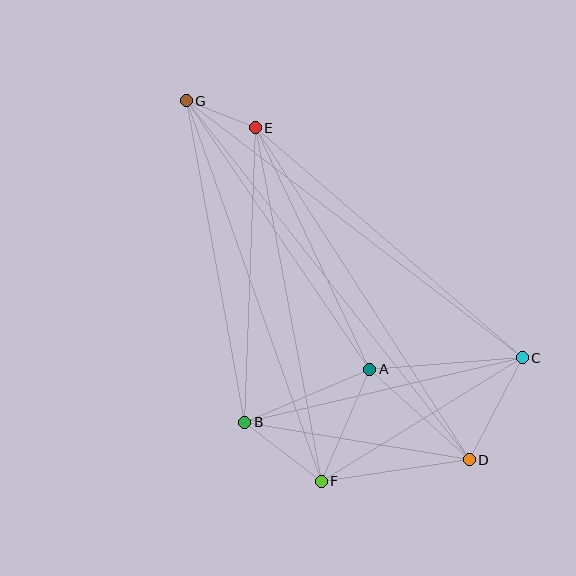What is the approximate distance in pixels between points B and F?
The distance between B and F is approximately 96 pixels.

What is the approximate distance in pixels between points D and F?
The distance between D and F is approximately 149 pixels.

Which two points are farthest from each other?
Points D and G are farthest from each other.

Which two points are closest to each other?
Points E and G are closest to each other.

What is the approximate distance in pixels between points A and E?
The distance between A and E is approximately 267 pixels.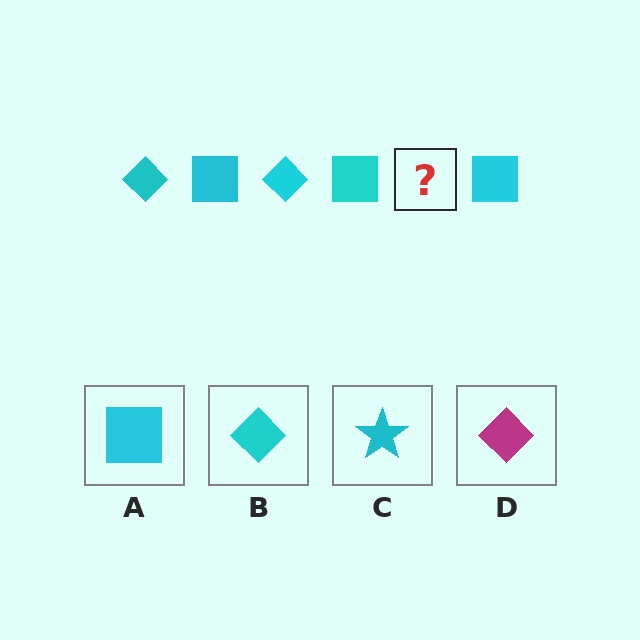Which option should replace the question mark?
Option B.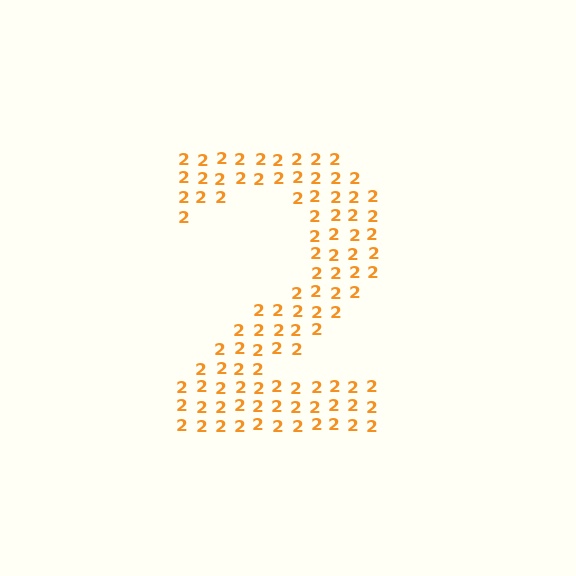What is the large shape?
The large shape is the digit 2.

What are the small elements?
The small elements are digit 2's.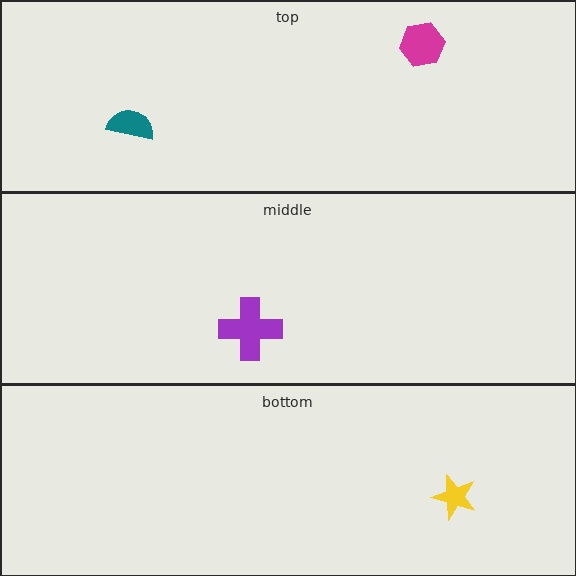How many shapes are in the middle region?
1.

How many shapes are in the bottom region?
1.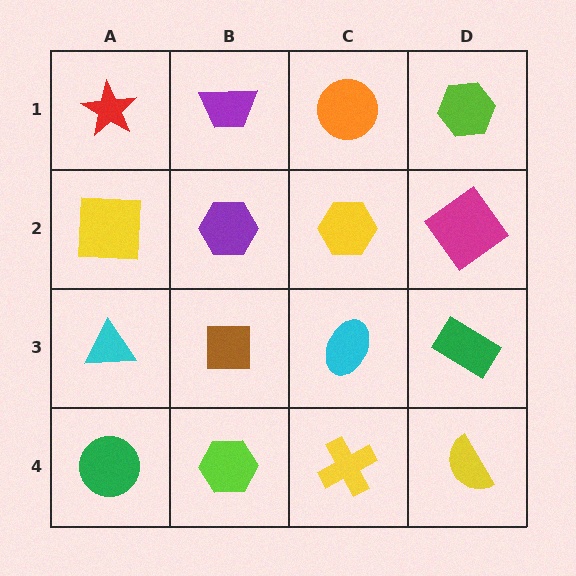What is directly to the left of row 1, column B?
A red star.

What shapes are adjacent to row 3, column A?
A yellow square (row 2, column A), a green circle (row 4, column A), a brown square (row 3, column B).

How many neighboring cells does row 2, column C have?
4.